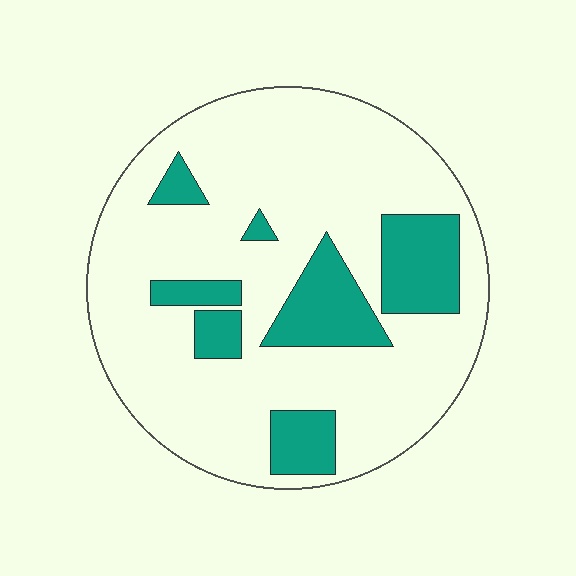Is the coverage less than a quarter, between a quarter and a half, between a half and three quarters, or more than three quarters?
Less than a quarter.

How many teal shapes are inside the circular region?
7.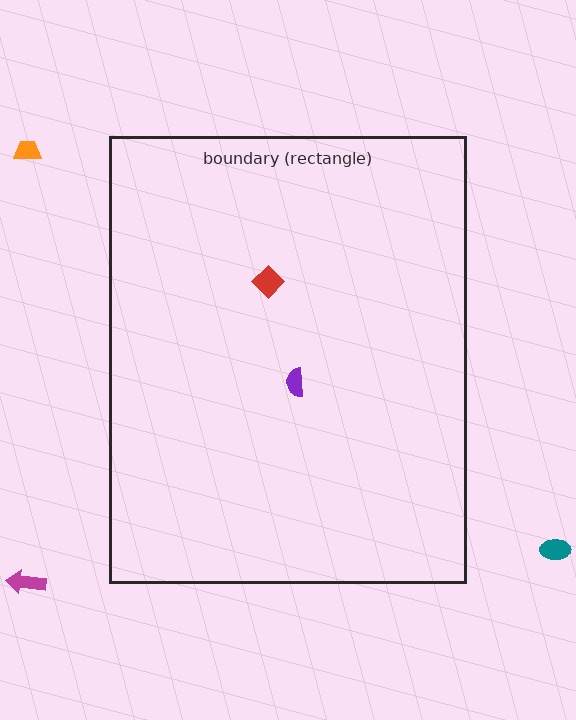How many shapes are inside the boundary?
2 inside, 3 outside.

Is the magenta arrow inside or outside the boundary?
Outside.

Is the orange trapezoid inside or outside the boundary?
Outside.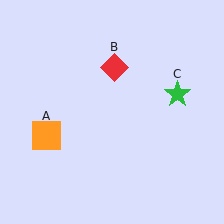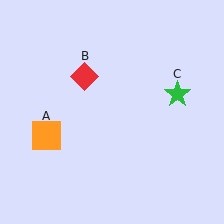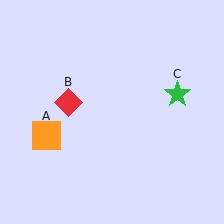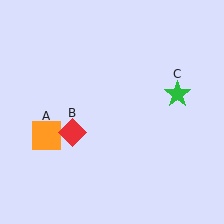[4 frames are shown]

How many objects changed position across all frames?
1 object changed position: red diamond (object B).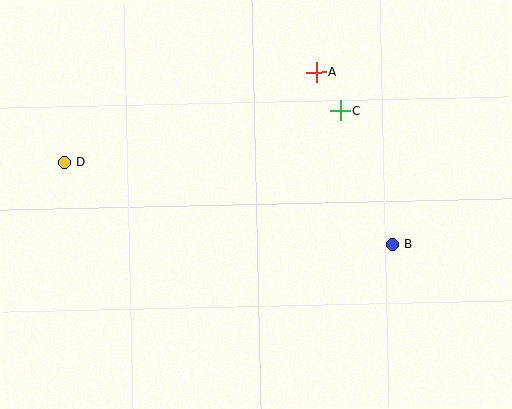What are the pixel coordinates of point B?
Point B is at (392, 244).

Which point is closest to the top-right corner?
Point C is closest to the top-right corner.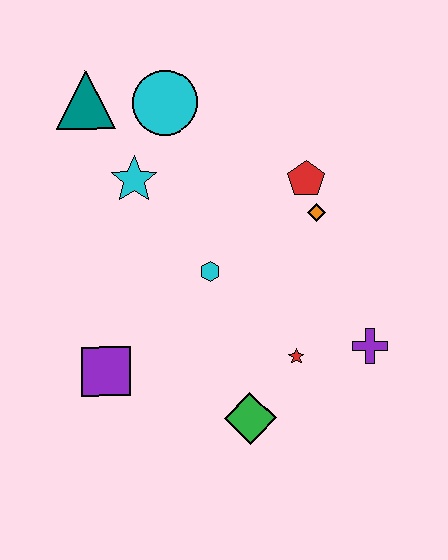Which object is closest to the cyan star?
The cyan circle is closest to the cyan star.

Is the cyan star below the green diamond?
No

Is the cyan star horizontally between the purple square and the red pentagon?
Yes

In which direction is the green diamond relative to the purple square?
The green diamond is to the right of the purple square.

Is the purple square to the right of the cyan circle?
No